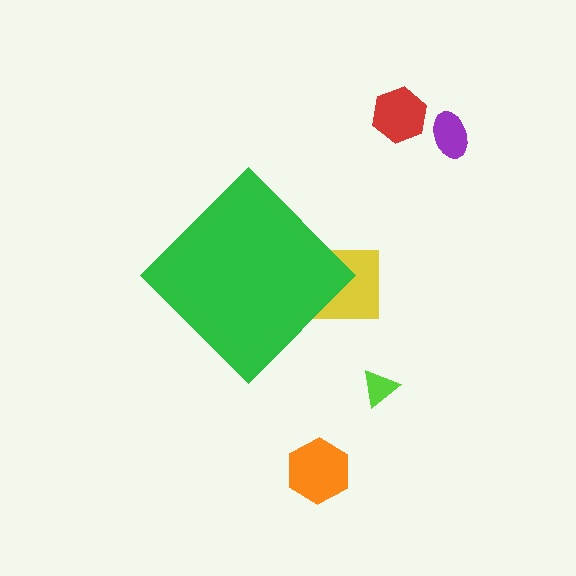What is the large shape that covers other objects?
A green diamond.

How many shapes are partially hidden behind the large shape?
1 shape is partially hidden.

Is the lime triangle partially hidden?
No, the lime triangle is fully visible.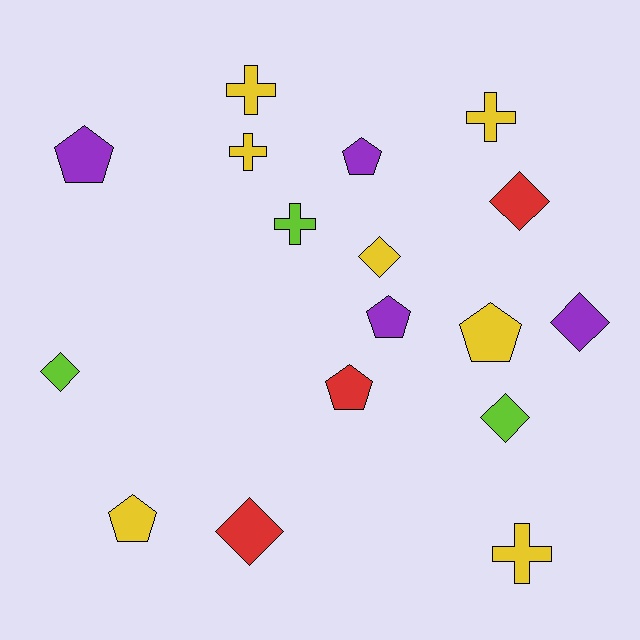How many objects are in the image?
There are 17 objects.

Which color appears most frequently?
Yellow, with 7 objects.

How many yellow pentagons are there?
There are 2 yellow pentagons.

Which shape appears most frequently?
Diamond, with 6 objects.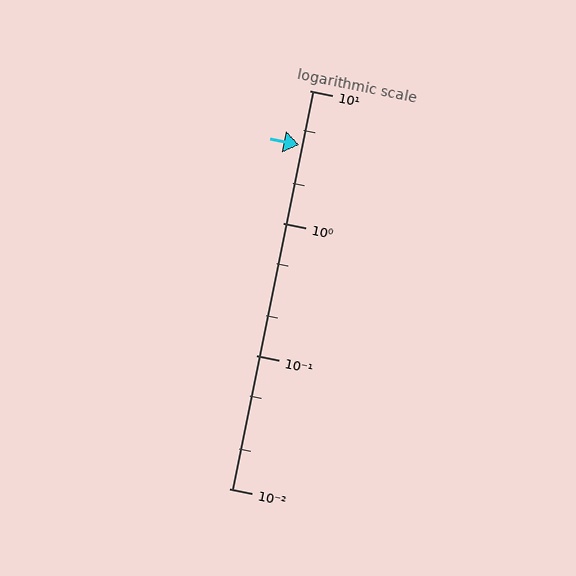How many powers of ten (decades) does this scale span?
The scale spans 3 decades, from 0.01 to 10.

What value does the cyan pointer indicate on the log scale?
The pointer indicates approximately 3.9.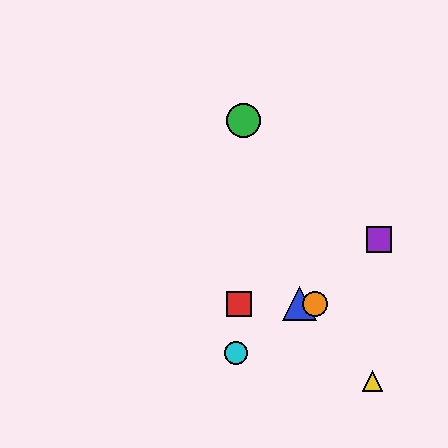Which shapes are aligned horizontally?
The red square, the blue triangle, the orange circle are aligned horizontally.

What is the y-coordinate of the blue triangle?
The blue triangle is at y≈304.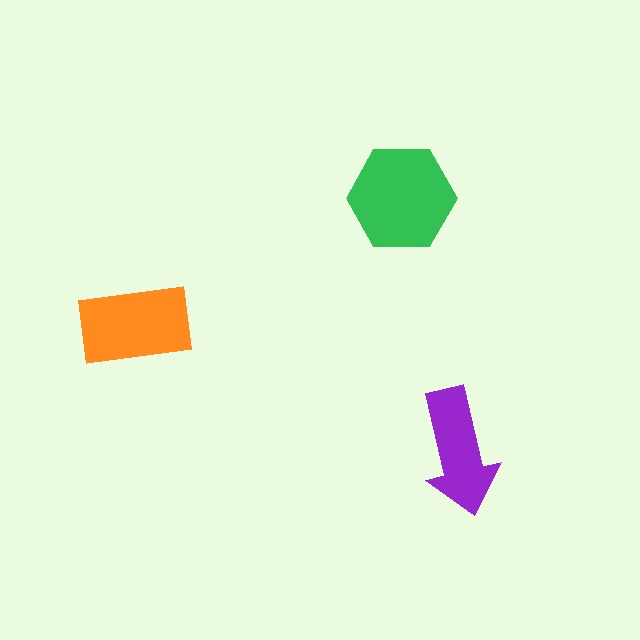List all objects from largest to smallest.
The green hexagon, the orange rectangle, the purple arrow.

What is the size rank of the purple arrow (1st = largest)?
3rd.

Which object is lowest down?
The purple arrow is bottommost.